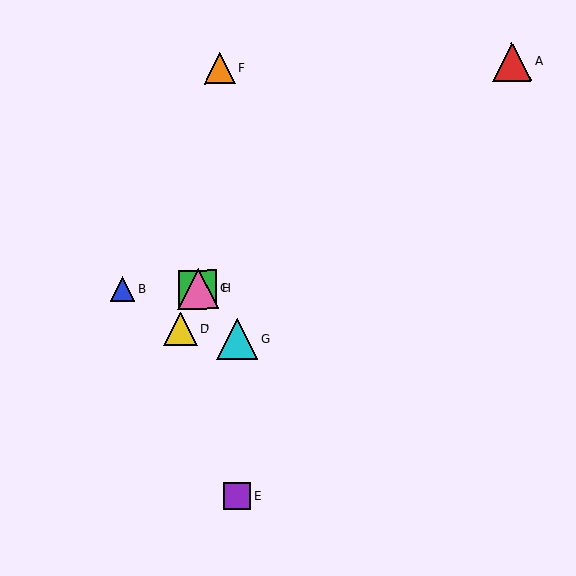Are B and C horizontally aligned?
Yes, both are at y≈289.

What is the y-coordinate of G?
Object G is at y≈339.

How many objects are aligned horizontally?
3 objects (B, C, H) are aligned horizontally.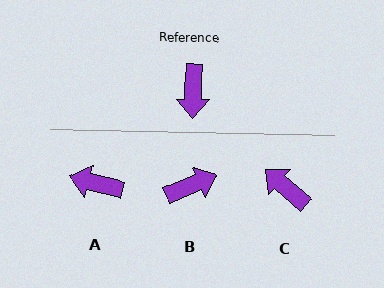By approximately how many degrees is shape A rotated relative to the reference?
Approximately 103 degrees clockwise.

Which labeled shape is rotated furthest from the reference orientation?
C, about 130 degrees away.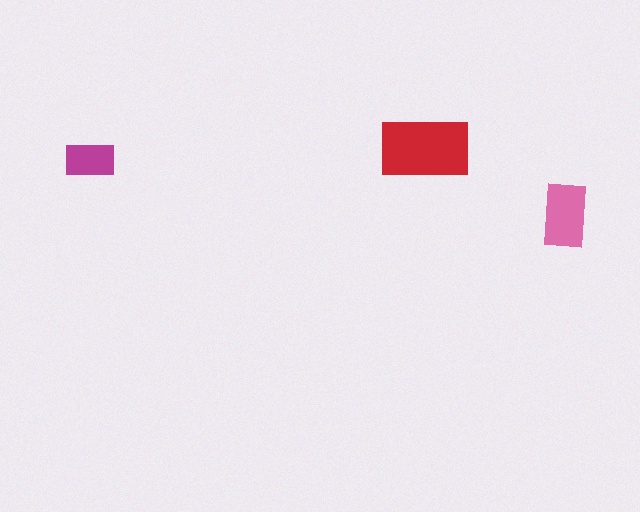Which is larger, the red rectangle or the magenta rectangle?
The red one.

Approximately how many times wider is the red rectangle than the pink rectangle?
About 1.5 times wider.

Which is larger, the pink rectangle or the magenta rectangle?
The pink one.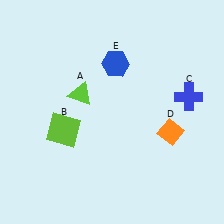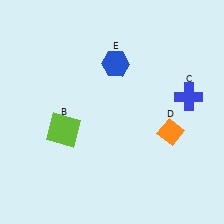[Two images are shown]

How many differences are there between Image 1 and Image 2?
There is 1 difference between the two images.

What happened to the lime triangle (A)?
The lime triangle (A) was removed in Image 2. It was in the top-left area of Image 1.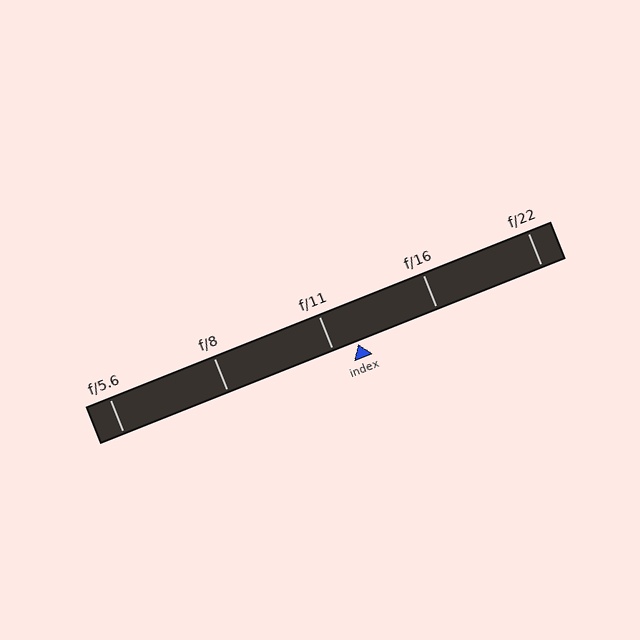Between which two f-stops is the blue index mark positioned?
The index mark is between f/11 and f/16.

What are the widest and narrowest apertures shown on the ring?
The widest aperture shown is f/5.6 and the narrowest is f/22.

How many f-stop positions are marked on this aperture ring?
There are 5 f-stop positions marked.